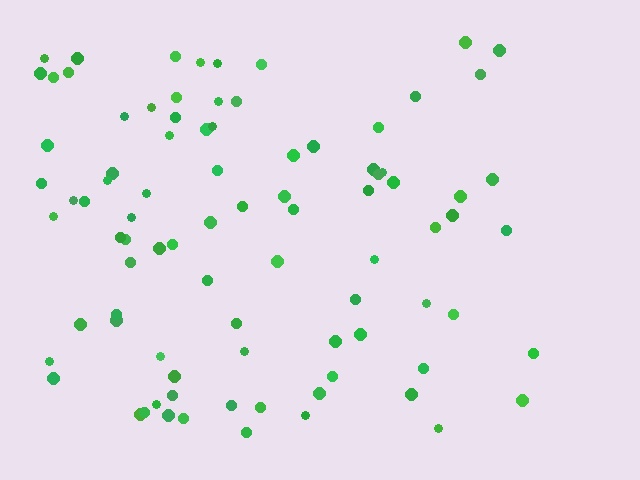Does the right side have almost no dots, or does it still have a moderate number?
Still a moderate number, just noticeably fewer than the left.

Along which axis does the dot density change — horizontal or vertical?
Horizontal.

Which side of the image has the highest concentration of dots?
The left.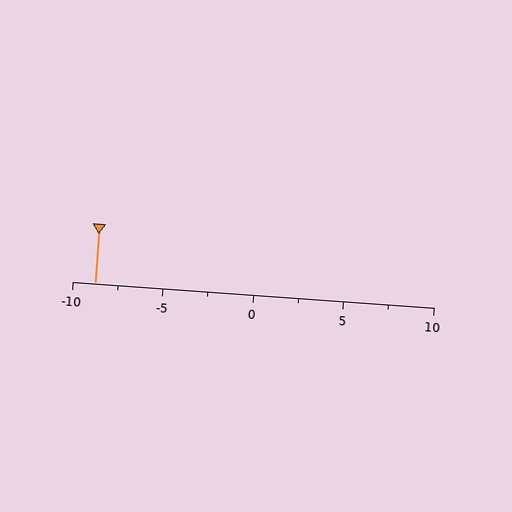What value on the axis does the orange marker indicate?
The marker indicates approximately -8.8.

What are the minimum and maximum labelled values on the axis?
The axis runs from -10 to 10.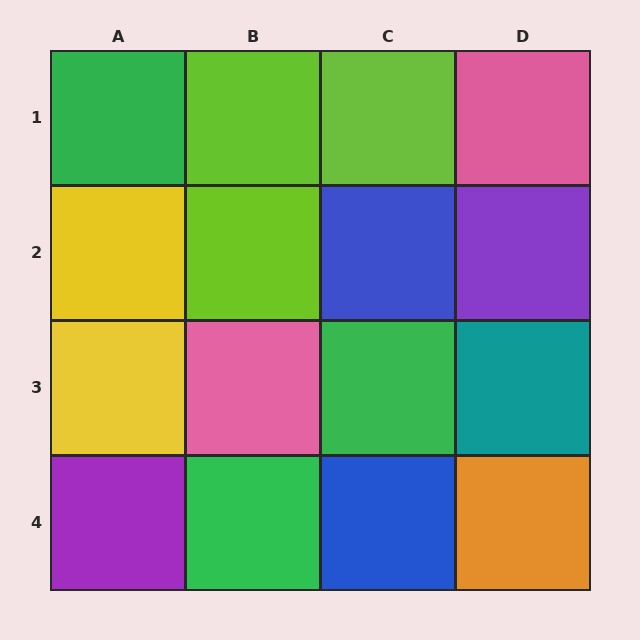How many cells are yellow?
2 cells are yellow.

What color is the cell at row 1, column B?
Lime.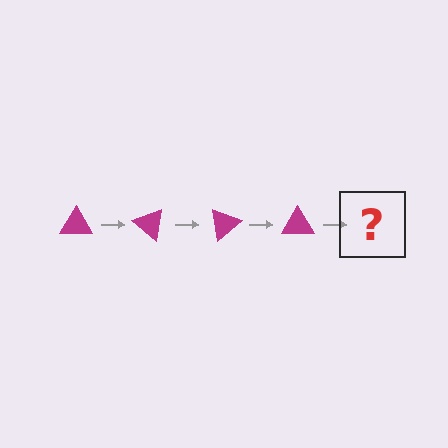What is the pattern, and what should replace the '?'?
The pattern is that the triangle rotates 40 degrees each step. The '?' should be a magenta triangle rotated 160 degrees.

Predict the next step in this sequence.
The next step is a magenta triangle rotated 160 degrees.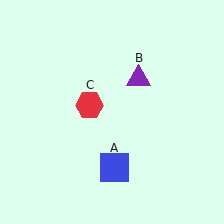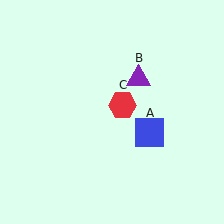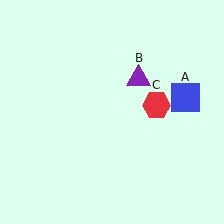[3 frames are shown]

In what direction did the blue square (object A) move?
The blue square (object A) moved up and to the right.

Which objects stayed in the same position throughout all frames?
Purple triangle (object B) remained stationary.